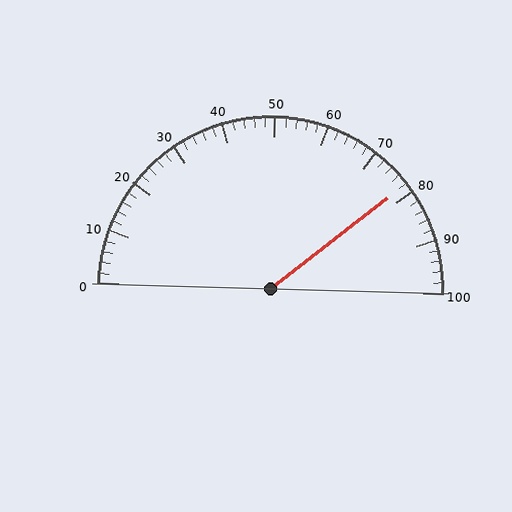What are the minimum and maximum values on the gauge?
The gauge ranges from 0 to 100.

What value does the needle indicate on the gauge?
The needle indicates approximately 78.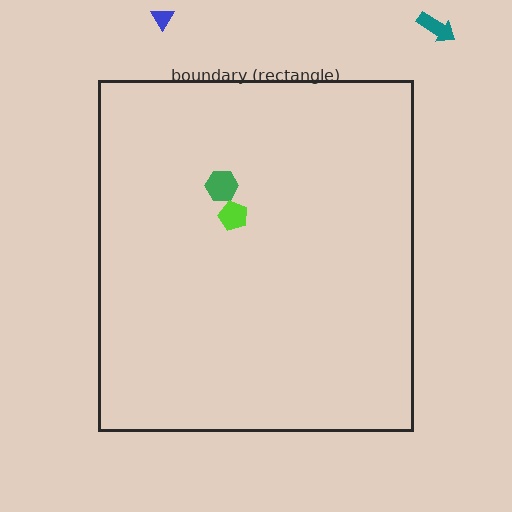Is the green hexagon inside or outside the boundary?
Inside.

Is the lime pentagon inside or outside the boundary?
Inside.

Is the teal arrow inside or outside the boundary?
Outside.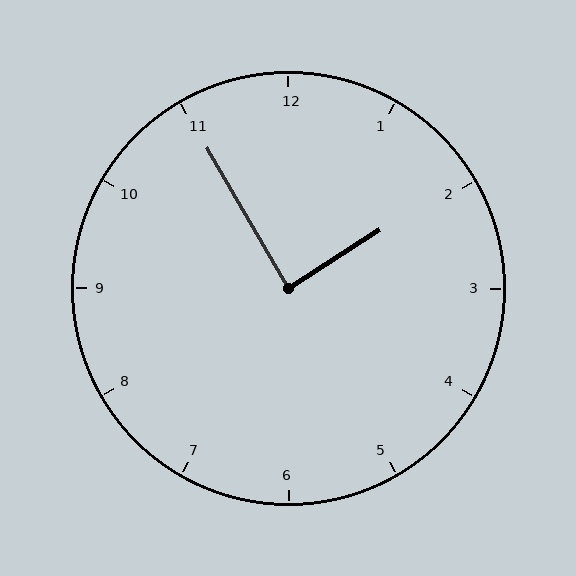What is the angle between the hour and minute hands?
Approximately 88 degrees.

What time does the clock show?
1:55.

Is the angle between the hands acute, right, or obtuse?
It is right.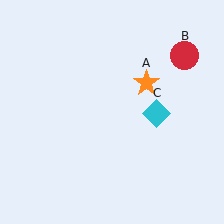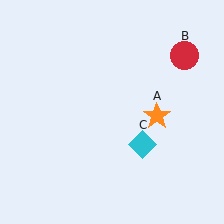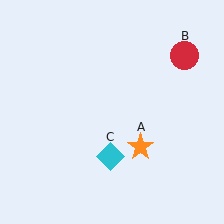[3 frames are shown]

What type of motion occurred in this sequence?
The orange star (object A), cyan diamond (object C) rotated clockwise around the center of the scene.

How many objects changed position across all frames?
2 objects changed position: orange star (object A), cyan diamond (object C).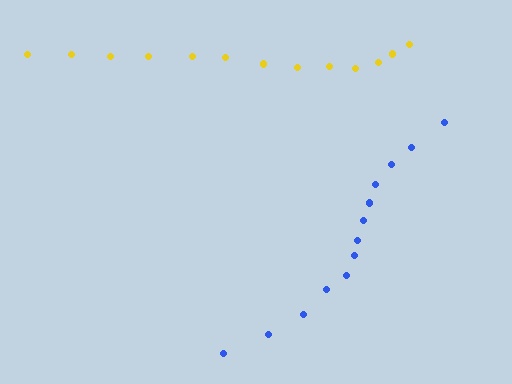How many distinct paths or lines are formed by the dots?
There are 2 distinct paths.